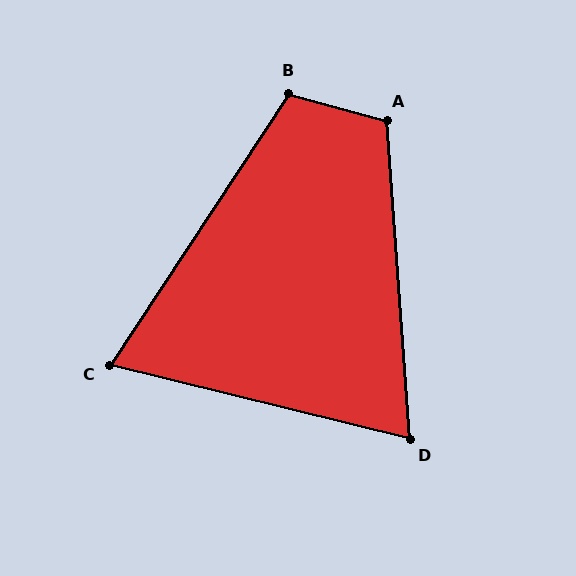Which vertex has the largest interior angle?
A, at approximately 110 degrees.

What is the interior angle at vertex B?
Approximately 108 degrees (obtuse).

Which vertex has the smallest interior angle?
C, at approximately 70 degrees.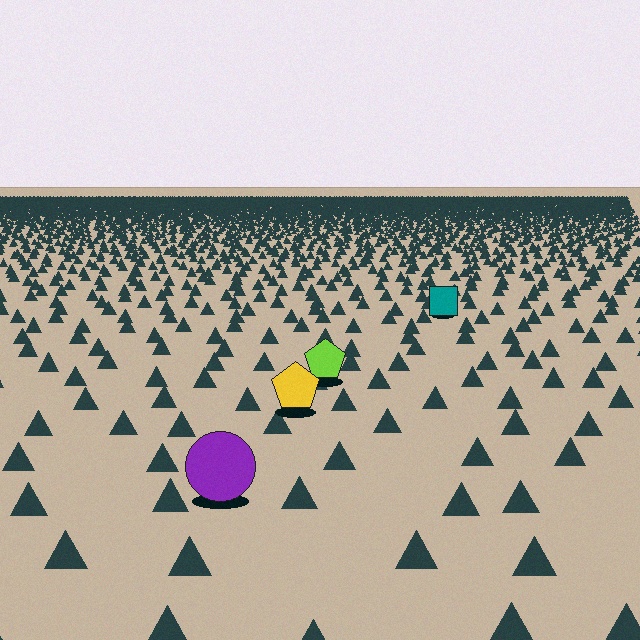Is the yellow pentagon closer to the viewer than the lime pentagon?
Yes. The yellow pentagon is closer — you can tell from the texture gradient: the ground texture is coarser near it.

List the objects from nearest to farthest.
From nearest to farthest: the purple circle, the yellow pentagon, the lime pentagon, the teal square.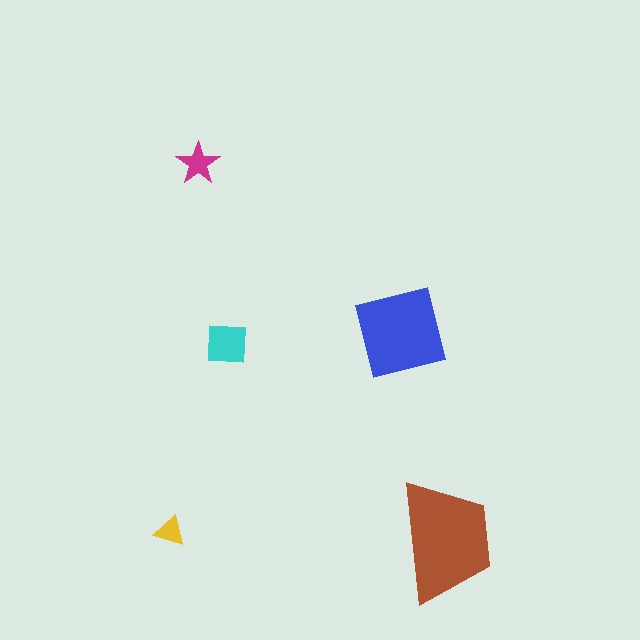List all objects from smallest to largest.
The yellow triangle, the magenta star, the cyan square, the blue square, the brown trapezoid.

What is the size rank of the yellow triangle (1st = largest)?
5th.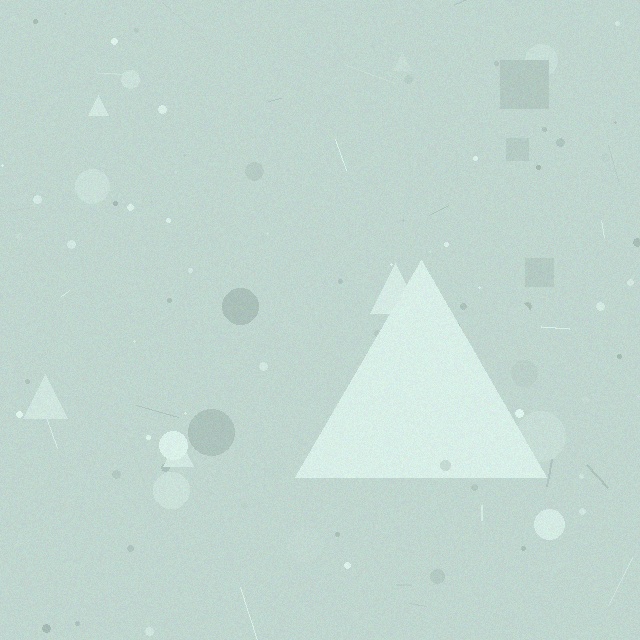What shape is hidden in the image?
A triangle is hidden in the image.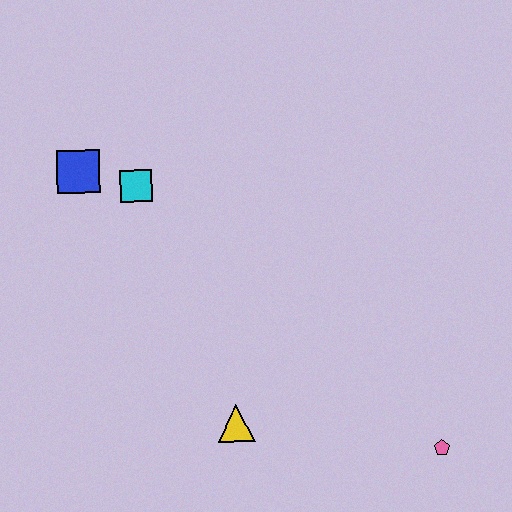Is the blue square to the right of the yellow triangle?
No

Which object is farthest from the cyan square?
The pink pentagon is farthest from the cyan square.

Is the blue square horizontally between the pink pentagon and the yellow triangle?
No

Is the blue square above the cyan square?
Yes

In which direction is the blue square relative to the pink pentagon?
The blue square is to the left of the pink pentagon.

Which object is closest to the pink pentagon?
The yellow triangle is closest to the pink pentagon.